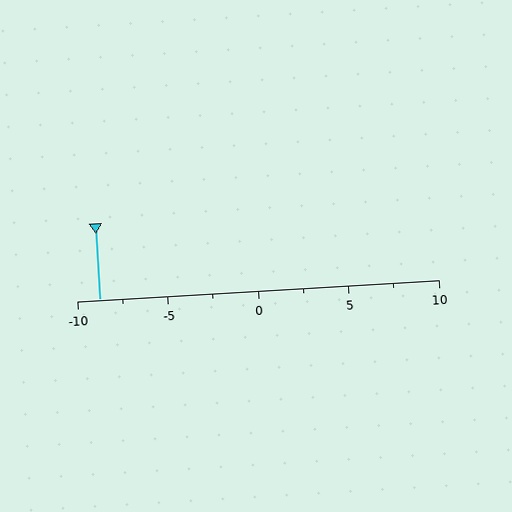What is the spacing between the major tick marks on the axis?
The major ticks are spaced 5 apart.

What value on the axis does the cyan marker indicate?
The marker indicates approximately -8.8.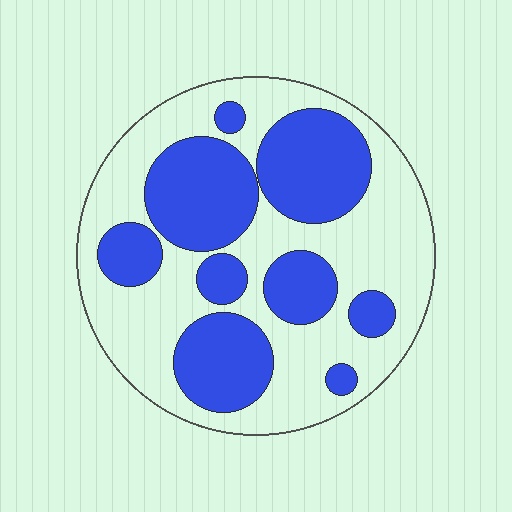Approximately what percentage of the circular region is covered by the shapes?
Approximately 40%.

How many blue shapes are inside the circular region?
9.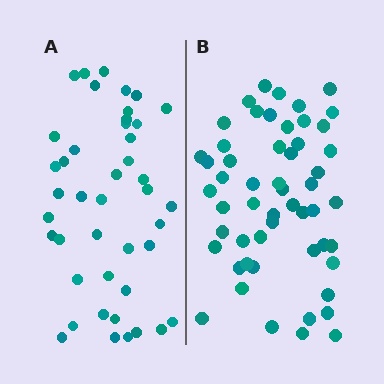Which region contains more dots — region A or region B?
Region B (the right region) has more dots.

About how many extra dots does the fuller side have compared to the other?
Region B has roughly 12 or so more dots than region A.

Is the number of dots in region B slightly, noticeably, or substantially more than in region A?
Region B has noticeably more, but not dramatically so. The ratio is roughly 1.3 to 1.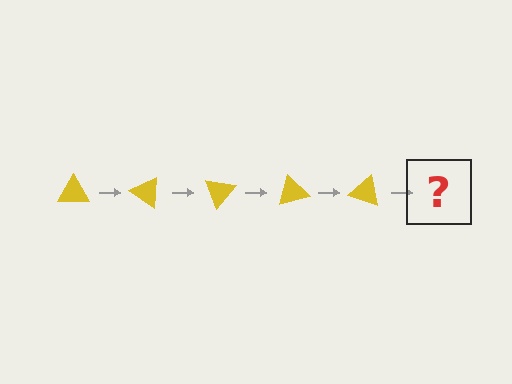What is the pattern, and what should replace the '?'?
The pattern is that the triangle rotates 35 degrees each step. The '?' should be a yellow triangle rotated 175 degrees.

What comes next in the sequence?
The next element should be a yellow triangle rotated 175 degrees.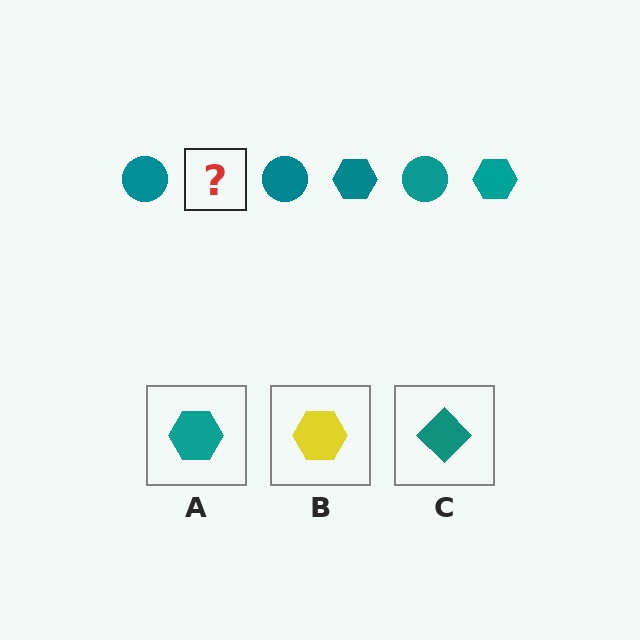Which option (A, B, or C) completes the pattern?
A.